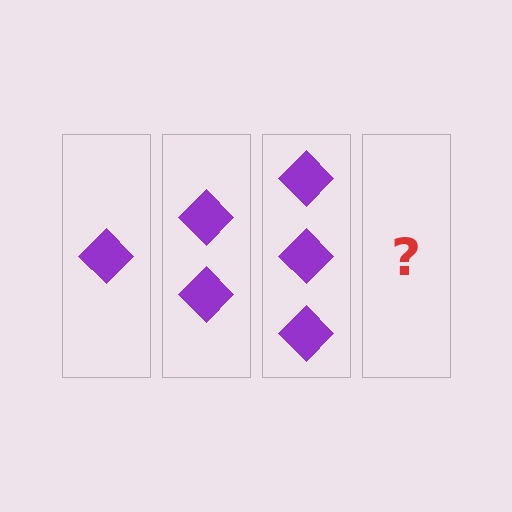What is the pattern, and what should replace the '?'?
The pattern is that each step adds one more diamond. The '?' should be 4 diamonds.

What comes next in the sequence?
The next element should be 4 diamonds.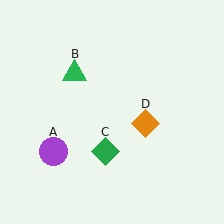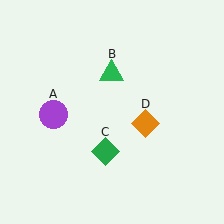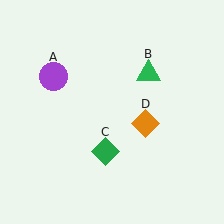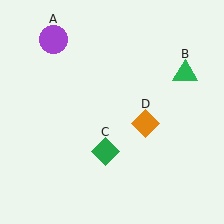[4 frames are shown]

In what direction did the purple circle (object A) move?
The purple circle (object A) moved up.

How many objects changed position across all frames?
2 objects changed position: purple circle (object A), green triangle (object B).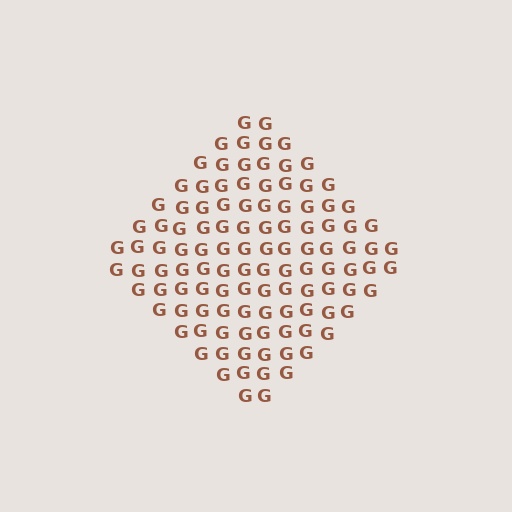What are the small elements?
The small elements are letter G's.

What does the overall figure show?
The overall figure shows a diamond.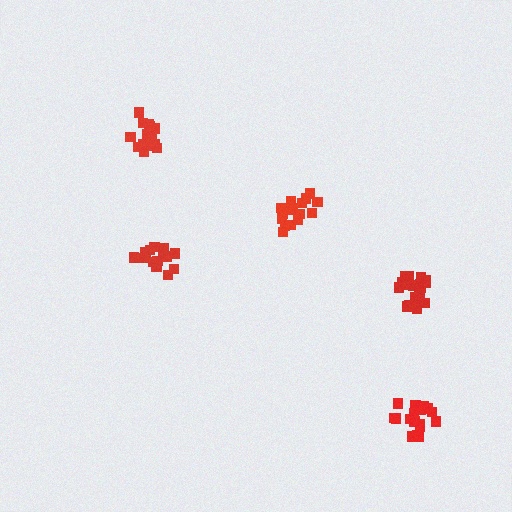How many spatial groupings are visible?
There are 5 spatial groupings.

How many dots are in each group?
Group 1: 16 dots, Group 2: 19 dots, Group 3: 16 dots, Group 4: 17 dots, Group 5: 18 dots (86 total).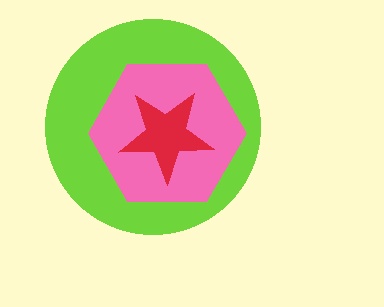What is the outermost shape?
The lime circle.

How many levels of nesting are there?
3.